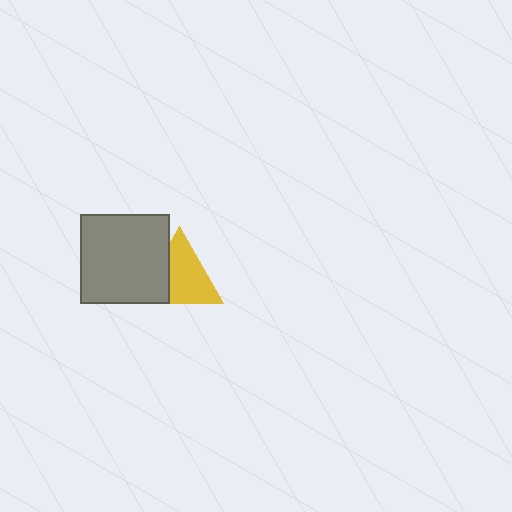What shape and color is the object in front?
The object in front is a gray square.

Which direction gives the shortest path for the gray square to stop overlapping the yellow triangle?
Moving left gives the shortest separation.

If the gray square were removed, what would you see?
You would see the complete yellow triangle.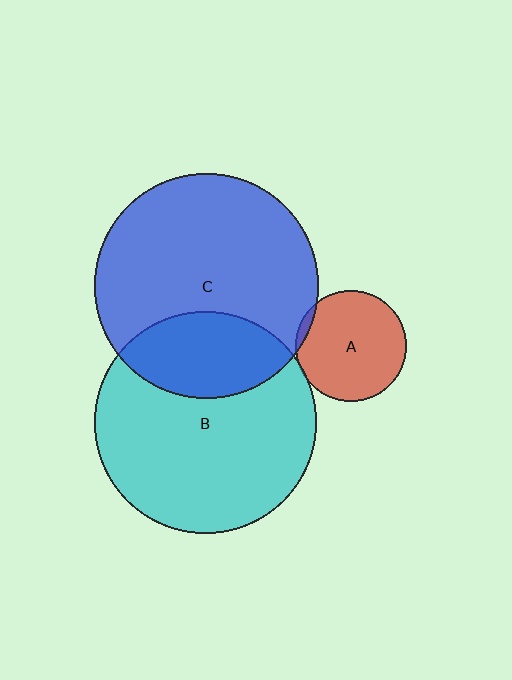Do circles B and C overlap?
Yes.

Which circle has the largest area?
Circle C (blue).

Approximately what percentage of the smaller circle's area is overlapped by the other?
Approximately 25%.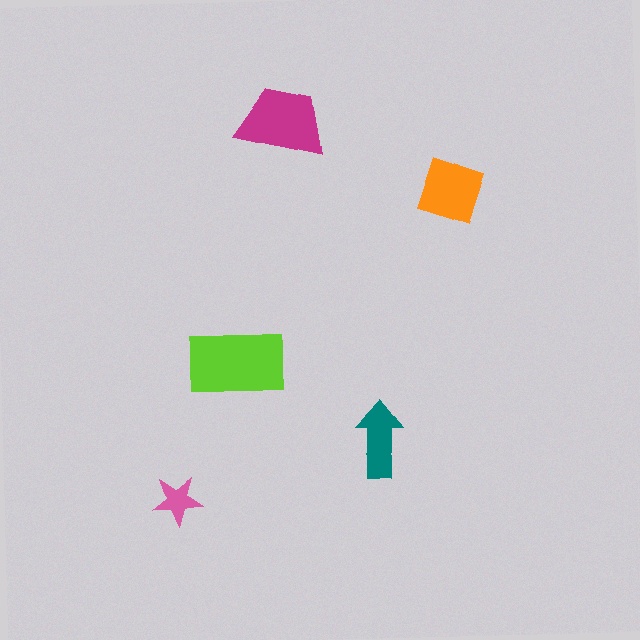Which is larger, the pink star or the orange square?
The orange square.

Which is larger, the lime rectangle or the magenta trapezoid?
The lime rectangle.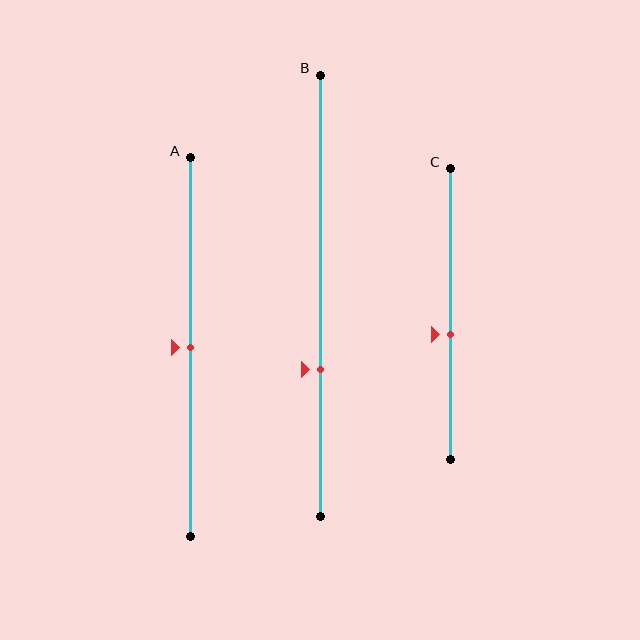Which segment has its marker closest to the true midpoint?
Segment A has its marker closest to the true midpoint.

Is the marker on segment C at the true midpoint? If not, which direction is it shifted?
No, the marker on segment C is shifted downward by about 7% of the segment length.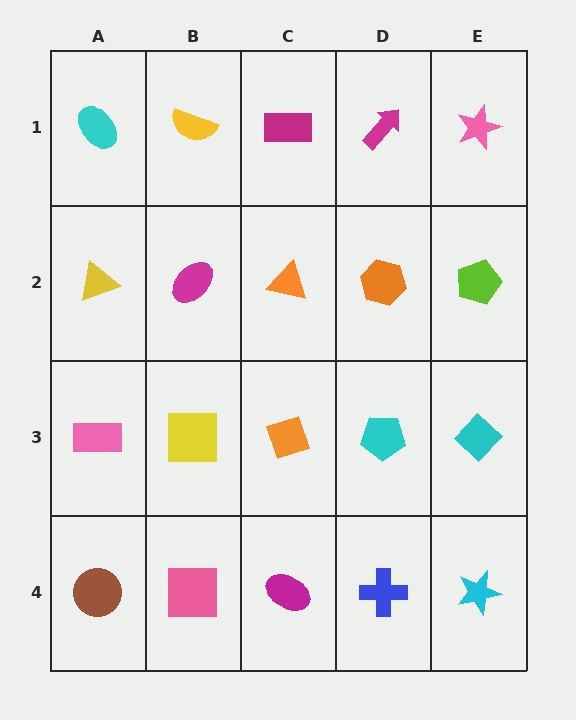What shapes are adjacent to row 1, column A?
A yellow triangle (row 2, column A), a yellow semicircle (row 1, column B).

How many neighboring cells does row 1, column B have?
3.